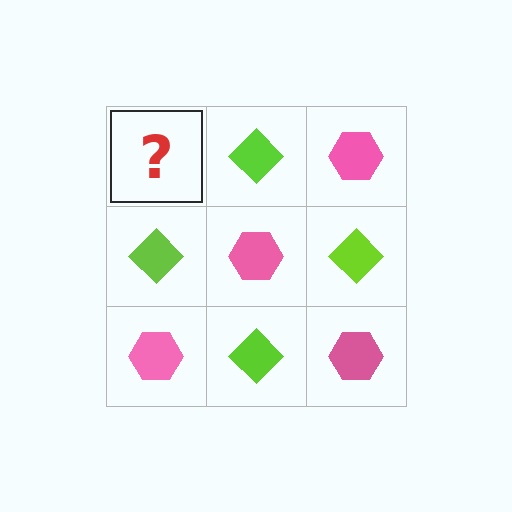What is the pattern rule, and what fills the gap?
The rule is that it alternates pink hexagon and lime diamond in a checkerboard pattern. The gap should be filled with a pink hexagon.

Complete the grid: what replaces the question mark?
The question mark should be replaced with a pink hexagon.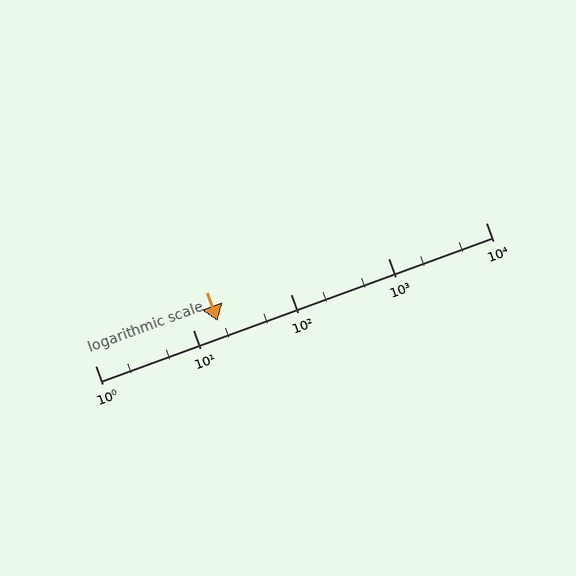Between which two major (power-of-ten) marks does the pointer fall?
The pointer is between 10 and 100.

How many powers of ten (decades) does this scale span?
The scale spans 4 decades, from 1 to 10000.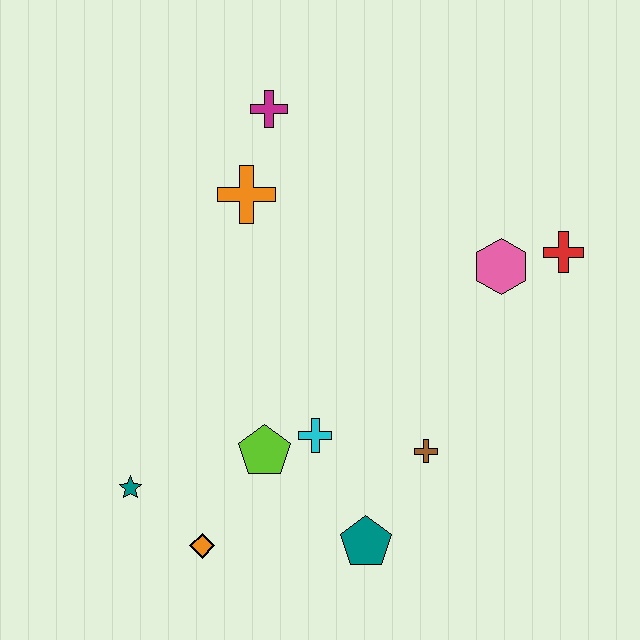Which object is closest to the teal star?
The orange diamond is closest to the teal star.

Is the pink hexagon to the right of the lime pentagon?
Yes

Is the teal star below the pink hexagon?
Yes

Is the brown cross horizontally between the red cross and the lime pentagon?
Yes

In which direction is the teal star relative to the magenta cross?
The teal star is below the magenta cross.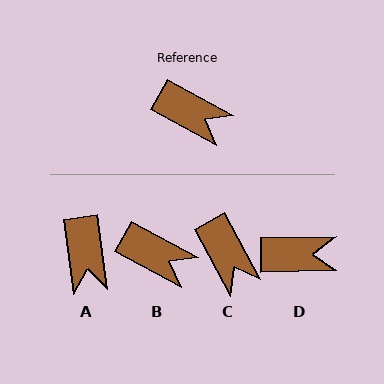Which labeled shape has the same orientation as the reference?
B.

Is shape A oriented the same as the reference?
No, it is off by about 53 degrees.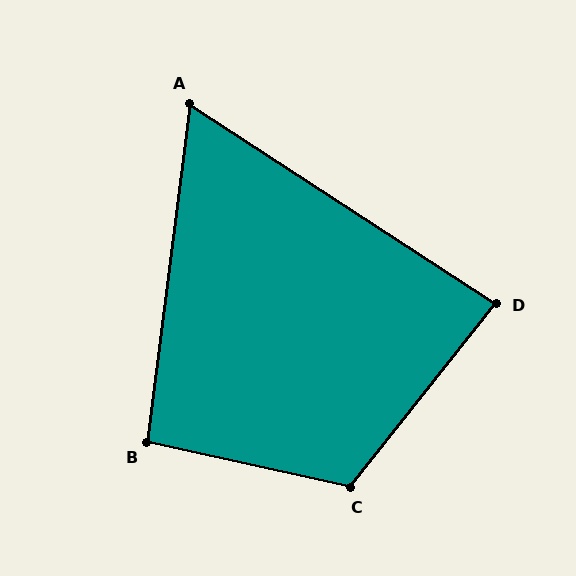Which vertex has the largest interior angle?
C, at approximately 116 degrees.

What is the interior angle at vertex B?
Approximately 95 degrees (obtuse).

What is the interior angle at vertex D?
Approximately 85 degrees (acute).